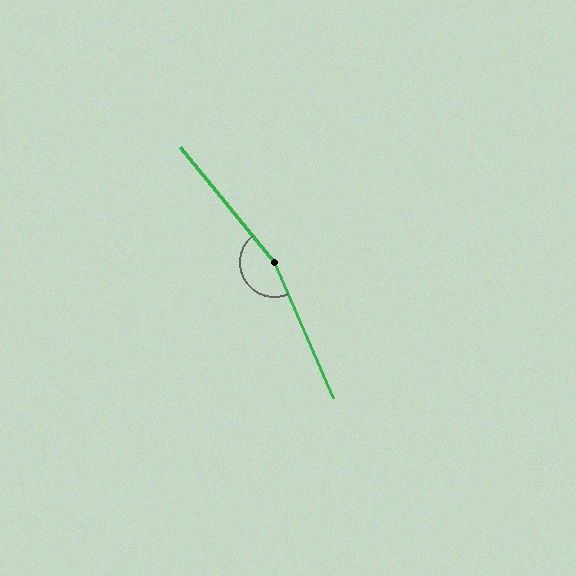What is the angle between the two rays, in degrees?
Approximately 164 degrees.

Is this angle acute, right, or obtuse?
It is obtuse.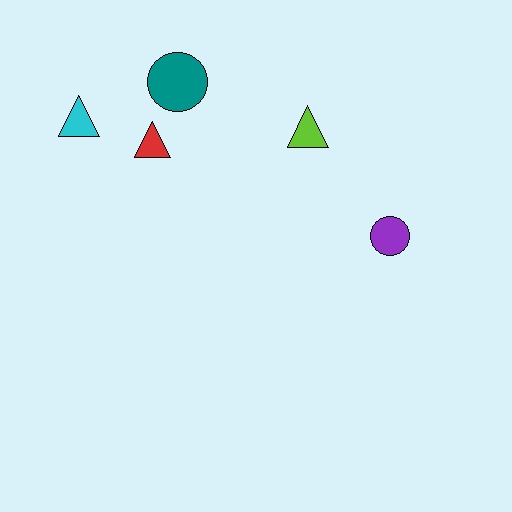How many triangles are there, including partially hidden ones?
There are 3 triangles.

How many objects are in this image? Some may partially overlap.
There are 5 objects.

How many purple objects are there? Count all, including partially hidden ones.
There is 1 purple object.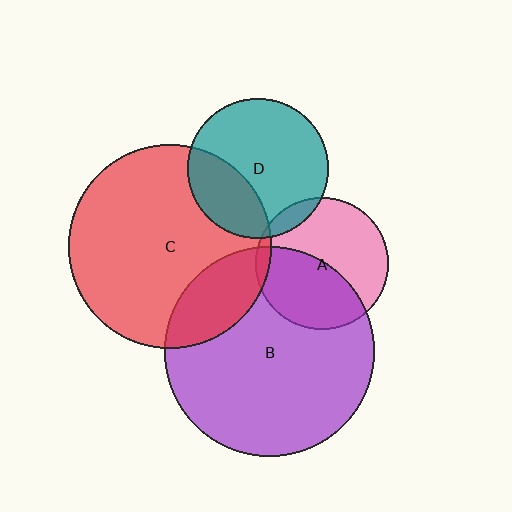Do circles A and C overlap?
Yes.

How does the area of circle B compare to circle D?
Approximately 2.2 times.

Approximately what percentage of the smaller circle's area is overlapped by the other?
Approximately 5%.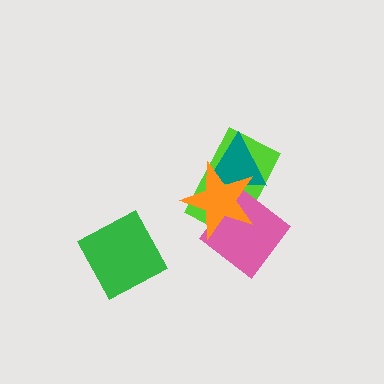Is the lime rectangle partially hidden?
Yes, it is partially covered by another shape.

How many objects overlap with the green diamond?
0 objects overlap with the green diamond.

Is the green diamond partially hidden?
No, no other shape covers it.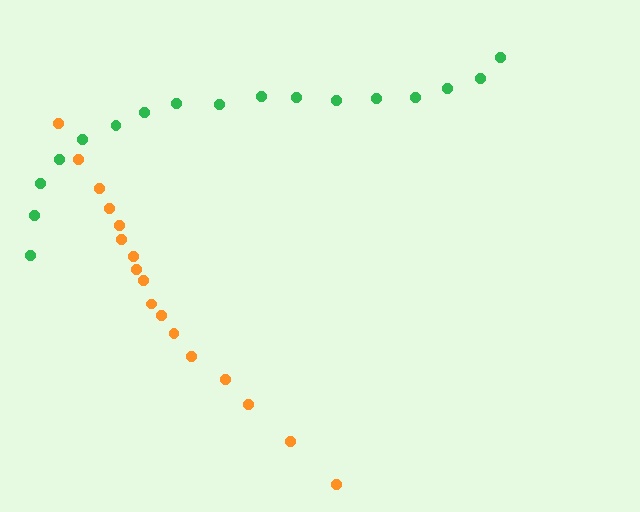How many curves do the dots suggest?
There are 2 distinct paths.